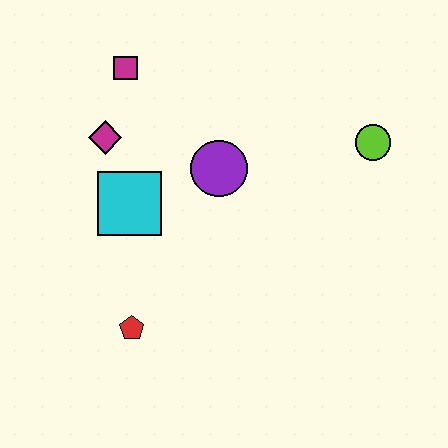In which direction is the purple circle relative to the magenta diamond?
The purple circle is to the right of the magenta diamond.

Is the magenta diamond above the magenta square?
No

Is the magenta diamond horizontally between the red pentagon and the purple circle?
No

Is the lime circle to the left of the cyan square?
No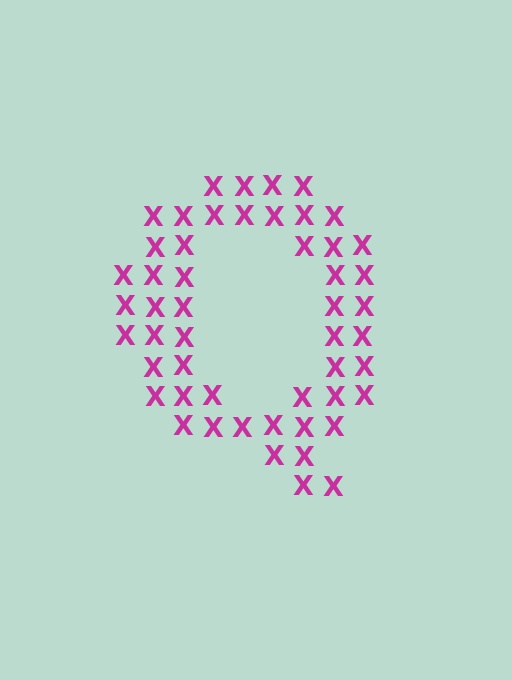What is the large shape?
The large shape is the letter Q.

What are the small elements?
The small elements are letter X's.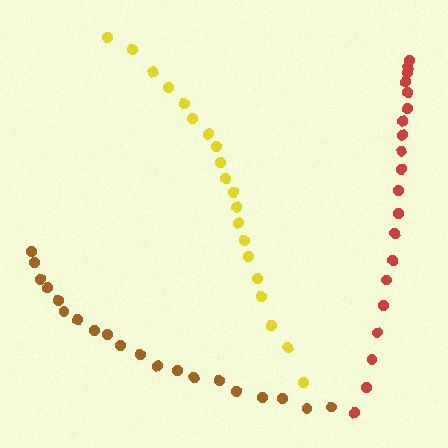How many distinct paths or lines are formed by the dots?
There are 3 distinct paths.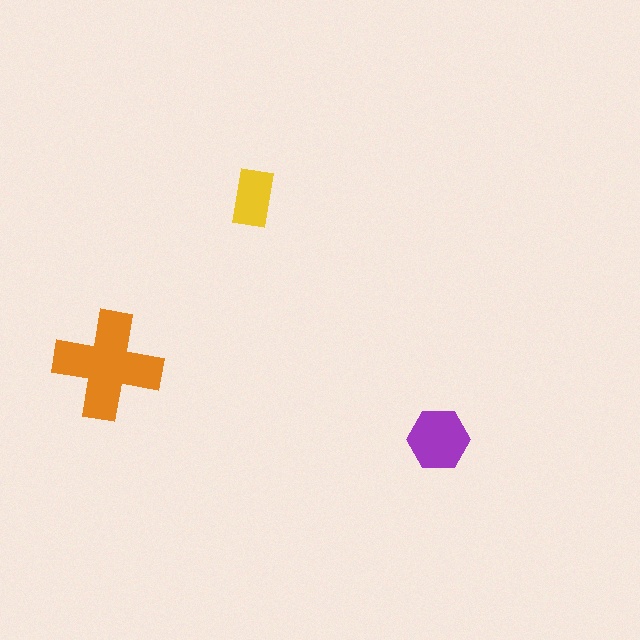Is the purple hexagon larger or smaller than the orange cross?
Smaller.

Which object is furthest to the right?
The purple hexagon is rightmost.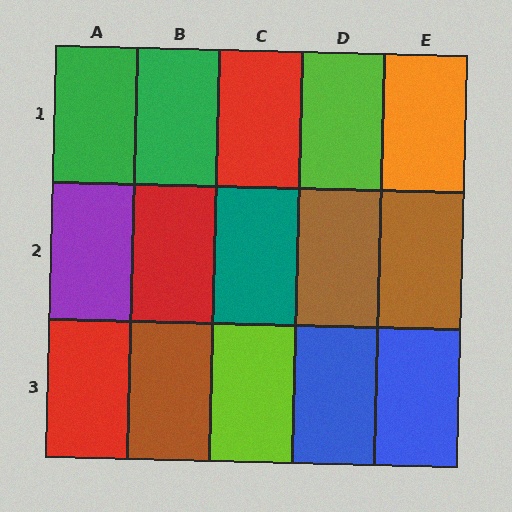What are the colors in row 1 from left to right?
Green, green, red, lime, orange.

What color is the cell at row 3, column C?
Lime.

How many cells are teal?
1 cell is teal.